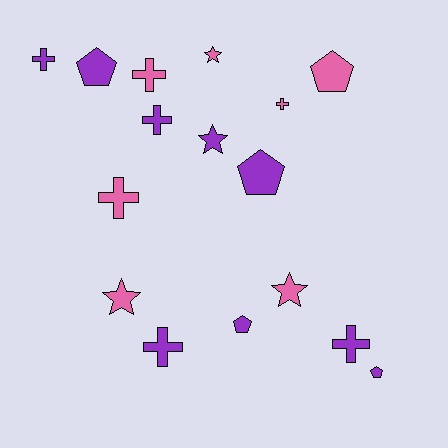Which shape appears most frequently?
Cross, with 7 objects.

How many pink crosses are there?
There are 3 pink crosses.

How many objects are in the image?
There are 16 objects.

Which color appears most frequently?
Purple, with 9 objects.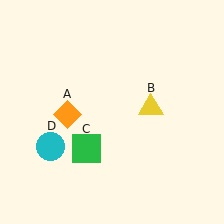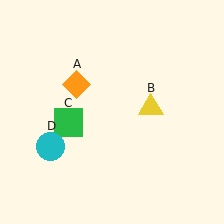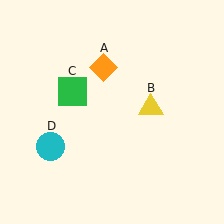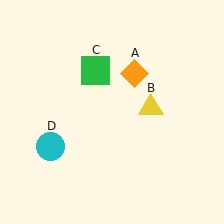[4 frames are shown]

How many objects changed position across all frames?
2 objects changed position: orange diamond (object A), green square (object C).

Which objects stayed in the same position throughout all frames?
Yellow triangle (object B) and cyan circle (object D) remained stationary.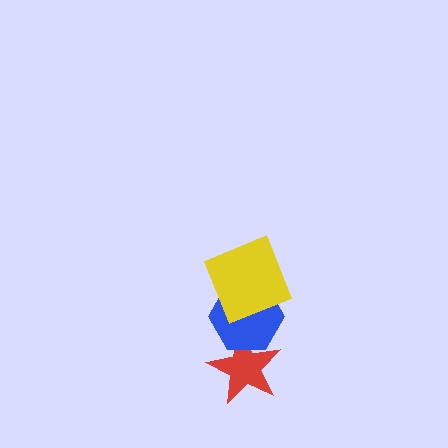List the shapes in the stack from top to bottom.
From top to bottom: the yellow square, the blue hexagon, the red star.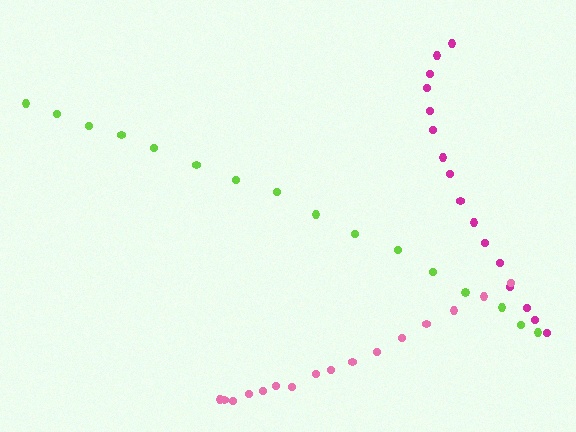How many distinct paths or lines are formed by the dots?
There are 3 distinct paths.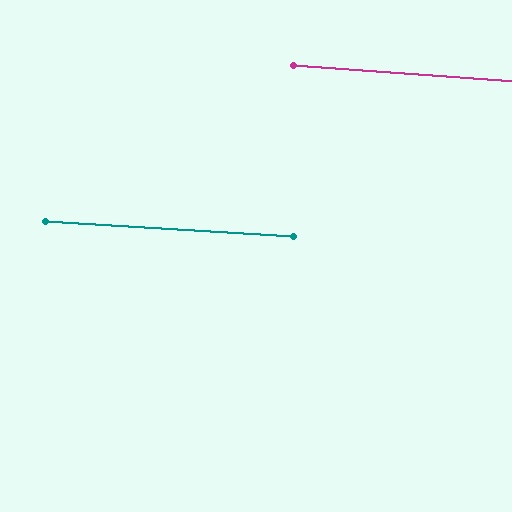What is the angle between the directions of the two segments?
Approximately 1 degree.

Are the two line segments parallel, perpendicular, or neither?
Parallel — their directions differ by only 0.7°.